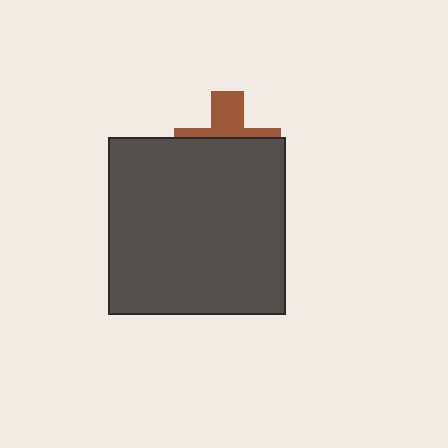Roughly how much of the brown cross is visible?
A small part of it is visible (roughly 37%).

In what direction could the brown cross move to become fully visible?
The brown cross could move up. That would shift it out from behind the dark gray square entirely.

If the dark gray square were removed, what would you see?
You would see the complete brown cross.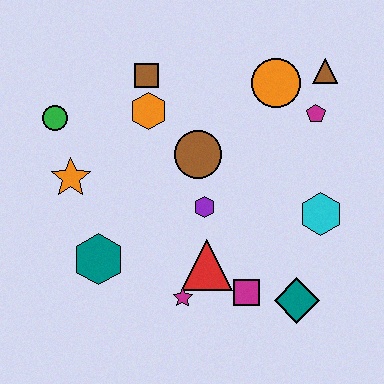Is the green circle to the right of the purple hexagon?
No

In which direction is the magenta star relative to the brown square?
The magenta star is below the brown square.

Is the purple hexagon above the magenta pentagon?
No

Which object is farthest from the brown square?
The teal diamond is farthest from the brown square.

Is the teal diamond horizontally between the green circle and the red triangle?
No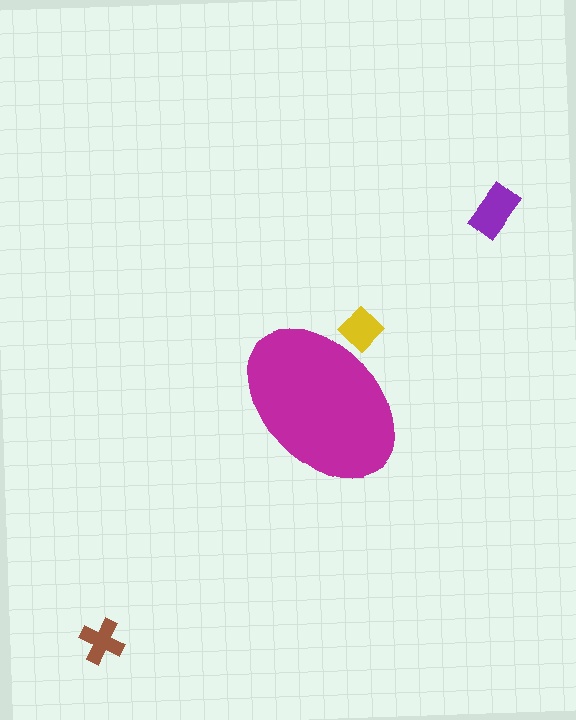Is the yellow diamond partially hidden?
Yes, the yellow diamond is partially hidden behind the magenta ellipse.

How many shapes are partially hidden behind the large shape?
1 shape is partially hidden.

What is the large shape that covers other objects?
A magenta ellipse.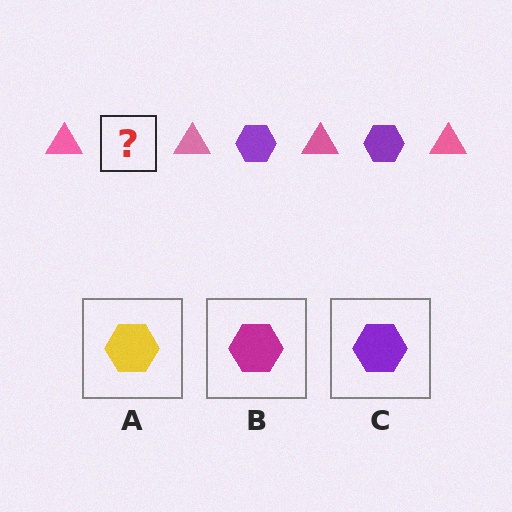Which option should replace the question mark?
Option C.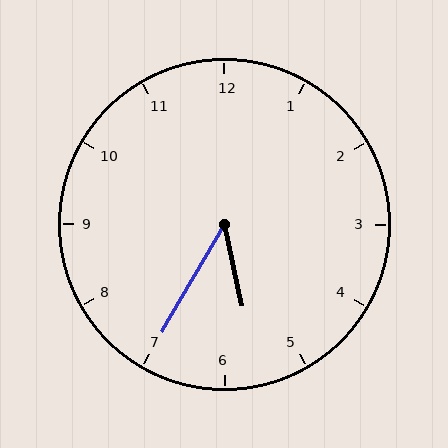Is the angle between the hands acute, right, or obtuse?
It is acute.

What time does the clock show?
5:35.